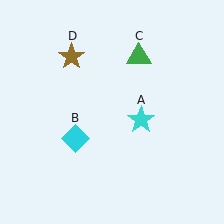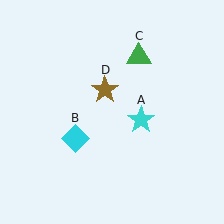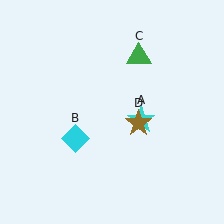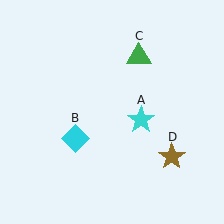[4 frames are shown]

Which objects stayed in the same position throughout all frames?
Cyan star (object A) and cyan diamond (object B) and green triangle (object C) remained stationary.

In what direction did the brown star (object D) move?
The brown star (object D) moved down and to the right.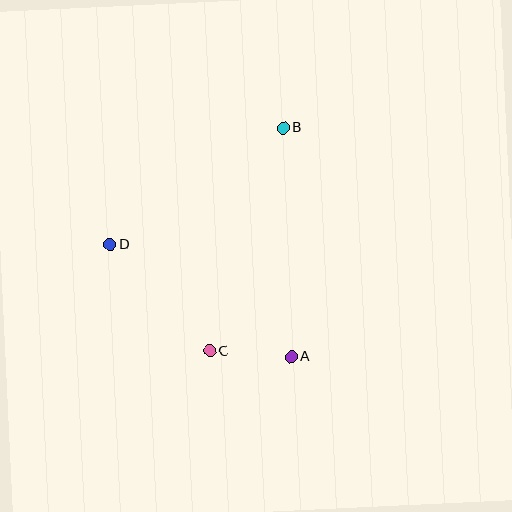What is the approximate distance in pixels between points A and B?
The distance between A and B is approximately 229 pixels.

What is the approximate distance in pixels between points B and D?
The distance between B and D is approximately 209 pixels.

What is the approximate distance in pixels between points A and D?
The distance between A and D is approximately 213 pixels.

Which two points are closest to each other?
Points A and C are closest to each other.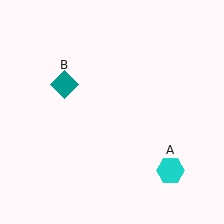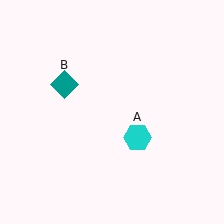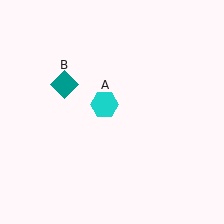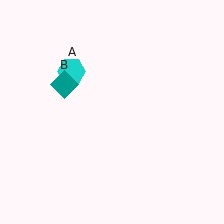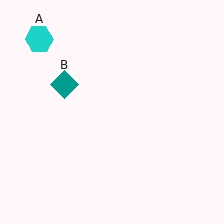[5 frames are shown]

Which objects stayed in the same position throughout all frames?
Teal diamond (object B) remained stationary.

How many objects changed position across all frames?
1 object changed position: cyan hexagon (object A).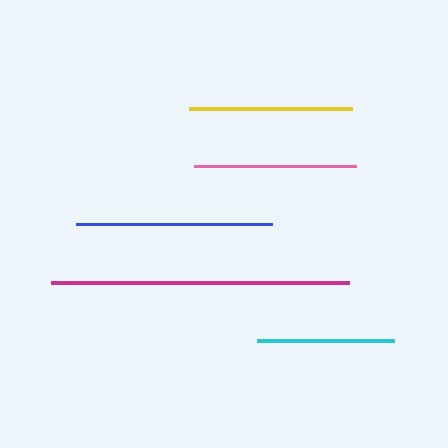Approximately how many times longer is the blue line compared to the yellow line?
The blue line is approximately 1.2 times the length of the yellow line.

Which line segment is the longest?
The magenta line is the longest at approximately 298 pixels.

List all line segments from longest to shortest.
From longest to shortest: magenta, blue, yellow, pink, cyan.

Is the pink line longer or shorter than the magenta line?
The magenta line is longer than the pink line.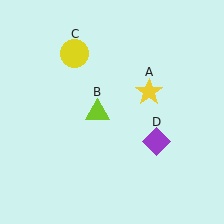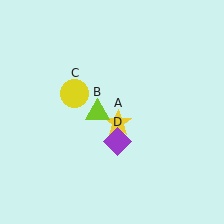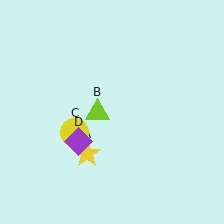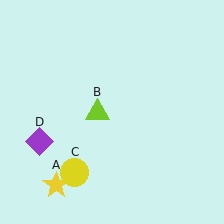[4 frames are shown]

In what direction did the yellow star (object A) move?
The yellow star (object A) moved down and to the left.